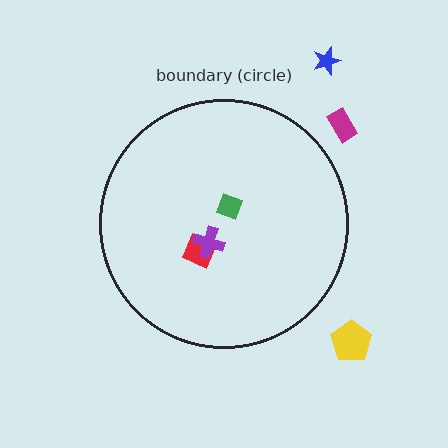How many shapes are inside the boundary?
3 inside, 3 outside.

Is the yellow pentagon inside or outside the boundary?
Outside.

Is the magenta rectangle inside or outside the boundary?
Outside.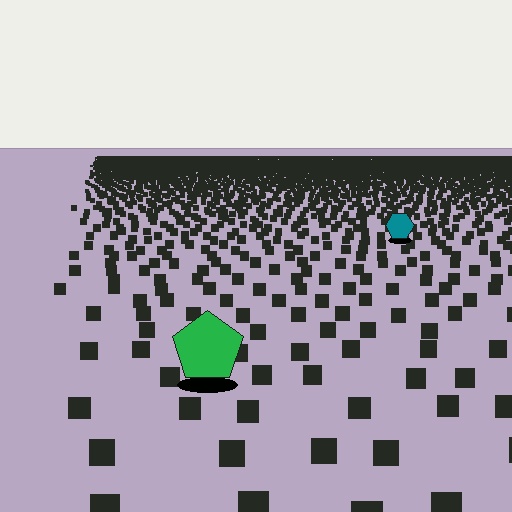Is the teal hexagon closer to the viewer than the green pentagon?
No. The green pentagon is closer — you can tell from the texture gradient: the ground texture is coarser near it.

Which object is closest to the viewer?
The green pentagon is closest. The texture marks near it are larger and more spread out.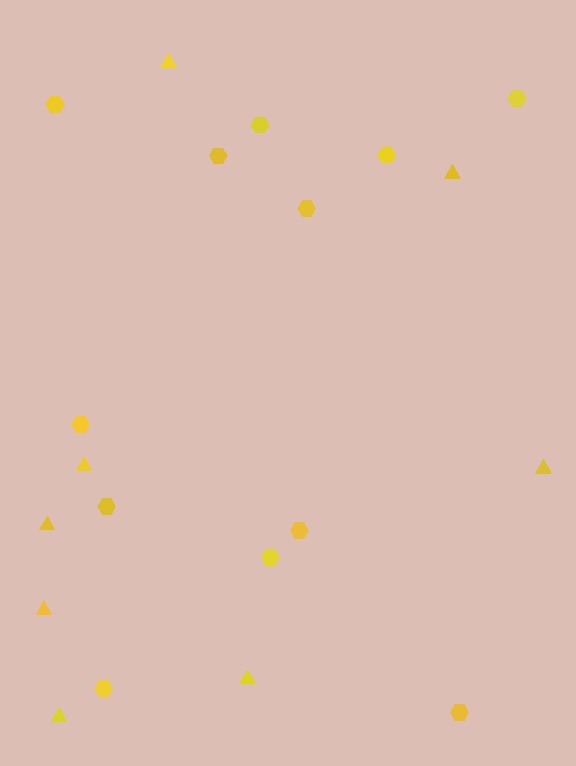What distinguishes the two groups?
There are 2 groups: one group of triangles (8) and one group of hexagons (12).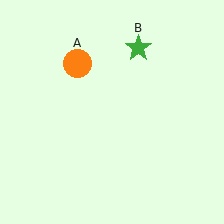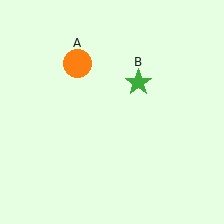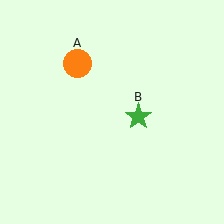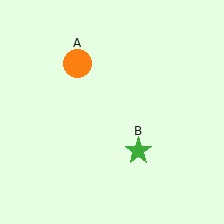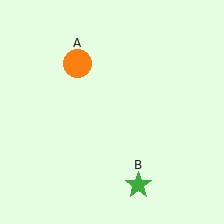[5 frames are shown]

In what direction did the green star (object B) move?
The green star (object B) moved down.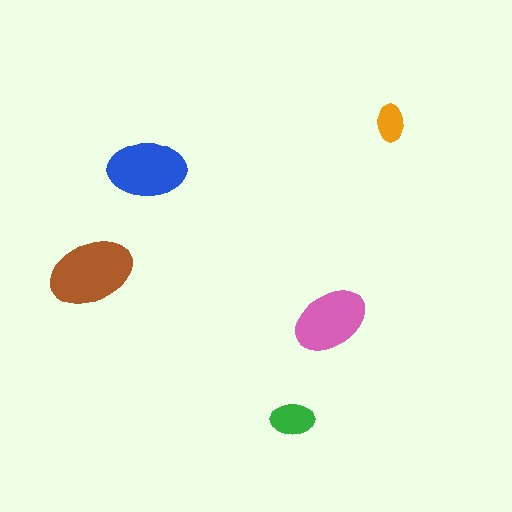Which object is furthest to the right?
The orange ellipse is rightmost.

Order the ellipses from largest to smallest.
the brown one, the blue one, the pink one, the green one, the orange one.